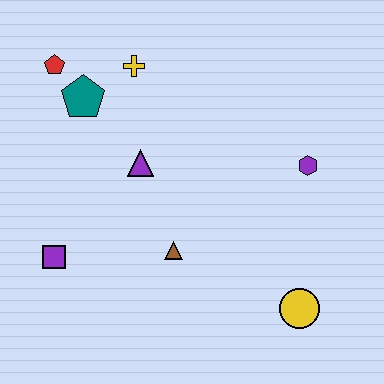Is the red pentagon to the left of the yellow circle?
Yes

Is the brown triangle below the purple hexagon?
Yes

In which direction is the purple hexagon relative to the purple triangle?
The purple hexagon is to the right of the purple triangle.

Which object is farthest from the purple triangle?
The yellow circle is farthest from the purple triangle.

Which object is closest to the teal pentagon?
The red pentagon is closest to the teal pentagon.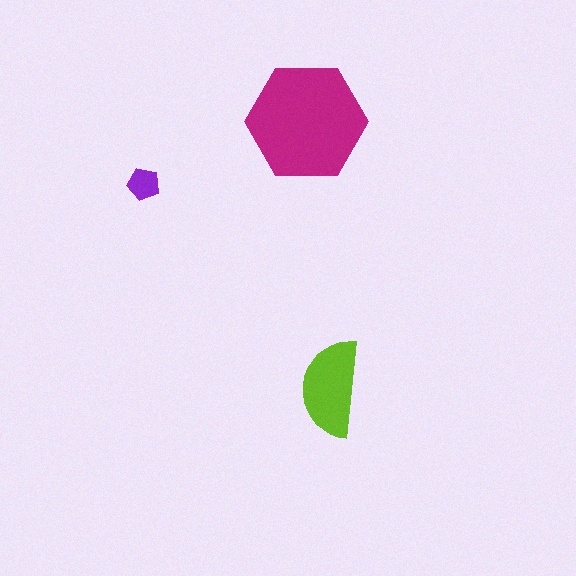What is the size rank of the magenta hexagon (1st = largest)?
1st.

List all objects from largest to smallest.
The magenta hexagon, the lime semicircle, the purple pentagon.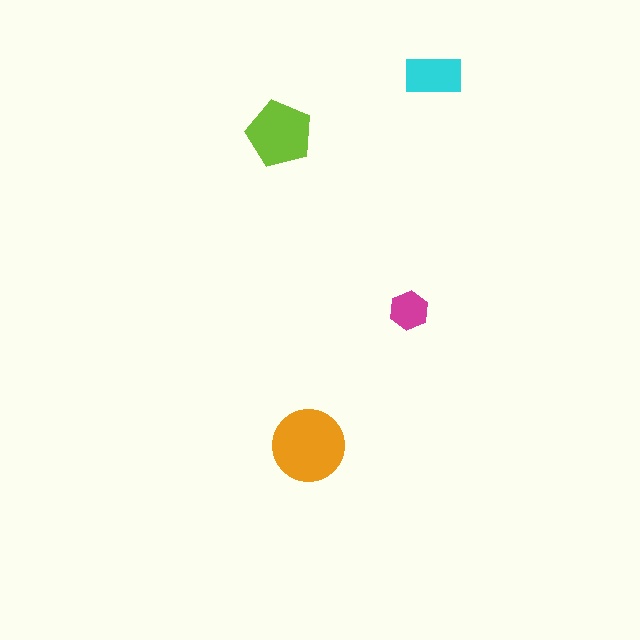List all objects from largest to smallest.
The orange circle, the lime pentagon, the cyan rectangle, the magenta hexagon.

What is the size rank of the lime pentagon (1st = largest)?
2nd.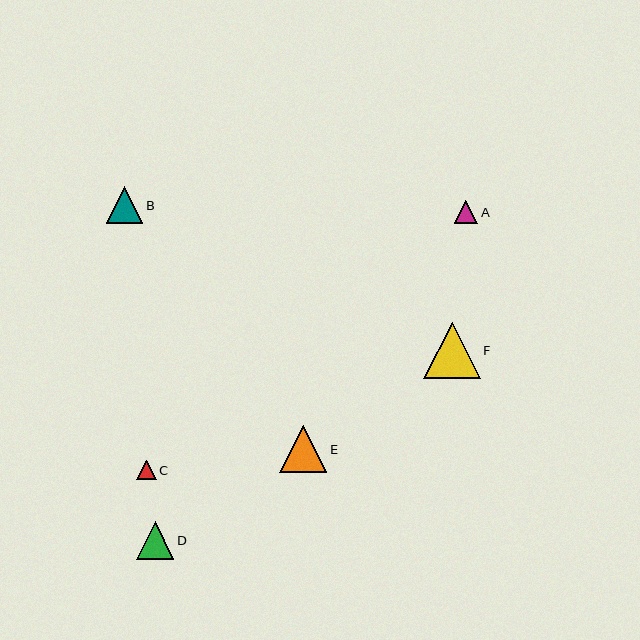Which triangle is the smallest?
Triangle C is the smallest with a size of approximately 20 pixels.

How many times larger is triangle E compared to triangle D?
Triangle E is approximately 1.3 times the size of triangle D.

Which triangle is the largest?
Triangle F is the largest with a size of approximately 56 pixels.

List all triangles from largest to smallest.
From largest to smallest: F, E, D, B, A, C.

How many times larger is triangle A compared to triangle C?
Triangle A is approximately 1.2 times the size of triangle C.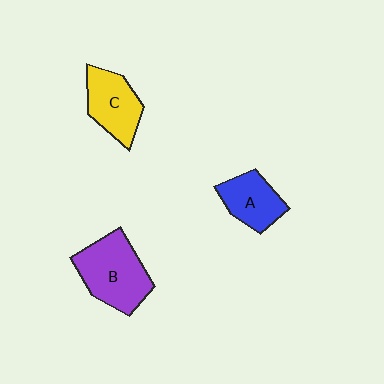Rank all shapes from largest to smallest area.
From largest to smallest: B (purple), C (yellow), A (blue).